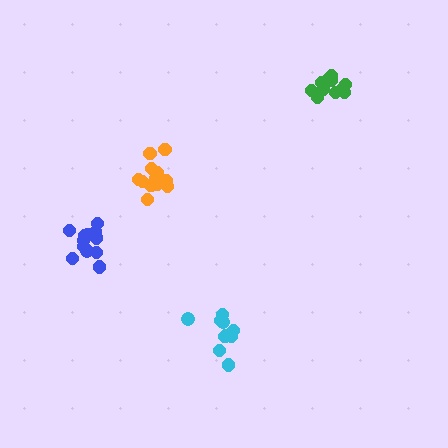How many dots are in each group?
Group 1: 14 dots, Group 2: 12 dots, Group 3: 10 dots, Group 4: 12 dots (48 total).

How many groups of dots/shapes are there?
There are 4 groups.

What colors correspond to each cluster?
The clusters are colored: orange, blue, cyan, green.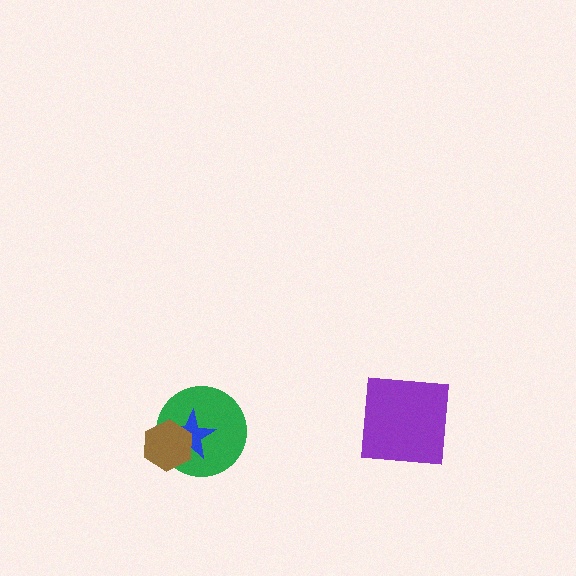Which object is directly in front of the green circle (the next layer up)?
The blue star is directly in front of the green circle.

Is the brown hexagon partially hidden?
No, no other shape covers it.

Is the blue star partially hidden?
Yes, it is partially covered by another shape.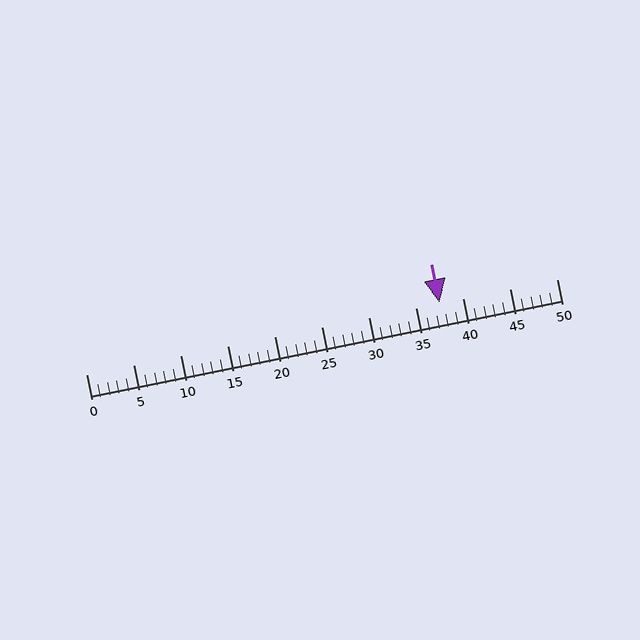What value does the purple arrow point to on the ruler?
The purple arrow points to approximately 38.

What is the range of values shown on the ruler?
The ruler shows values from 0 to 50.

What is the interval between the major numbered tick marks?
The major tick marks are spaced 5 units apart.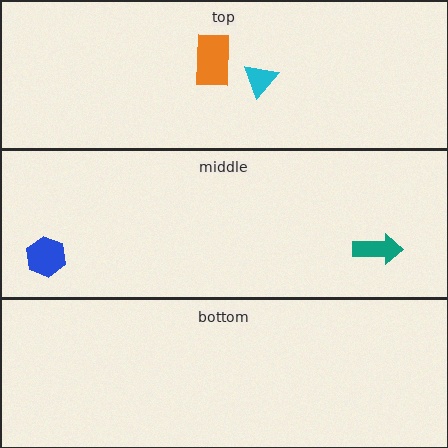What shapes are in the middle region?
The blue hexagon, the teal arrow.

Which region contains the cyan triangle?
The top region.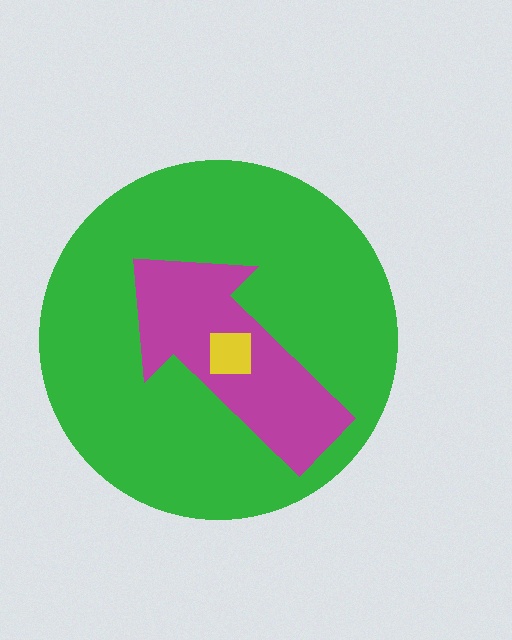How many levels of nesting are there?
3.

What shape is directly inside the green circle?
The magenta arrow.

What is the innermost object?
The yellow square.